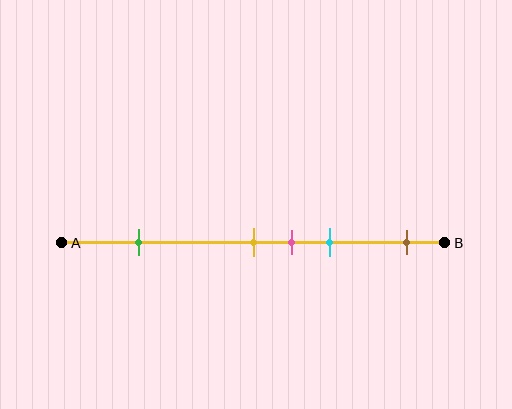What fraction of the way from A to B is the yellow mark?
The yellow mark is approximately 50% (0.5) of the way from A to B.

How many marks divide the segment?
There are 5 marks dividing the segment.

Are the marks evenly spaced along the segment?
No, the marks are not evenly spaced.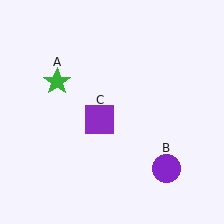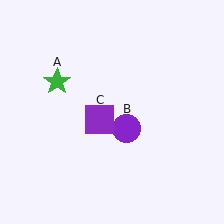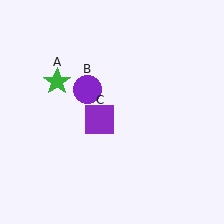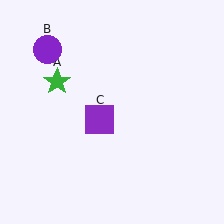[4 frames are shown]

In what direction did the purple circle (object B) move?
The purple circle (object B) moved up and to the left.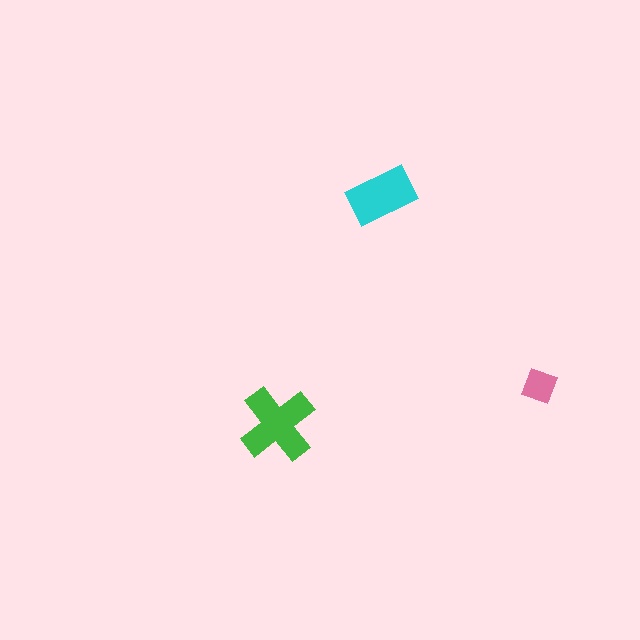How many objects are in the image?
There are 3 objects in the image.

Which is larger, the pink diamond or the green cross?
The green cross.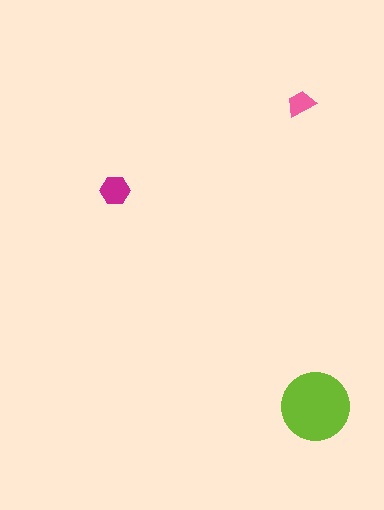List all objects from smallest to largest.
The pink trapezoid, the magenta hexagon, the lime circle.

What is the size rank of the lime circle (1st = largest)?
1st.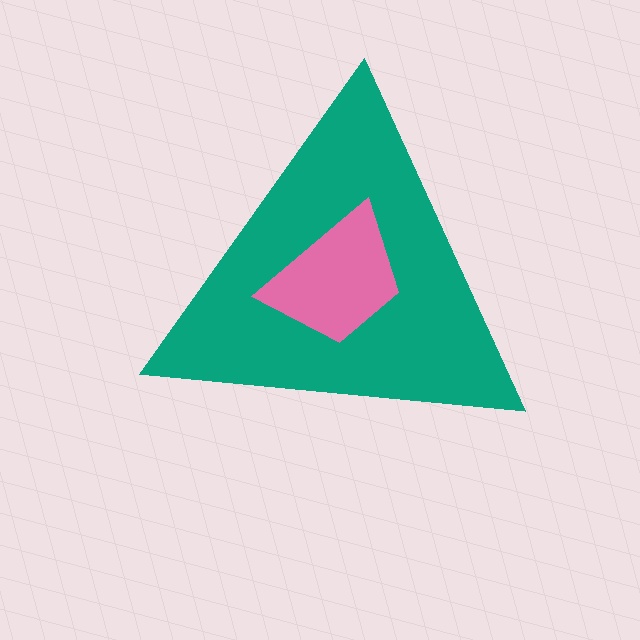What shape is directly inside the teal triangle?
The pink trapezoid.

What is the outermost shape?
The teal triangle.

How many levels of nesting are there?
2.